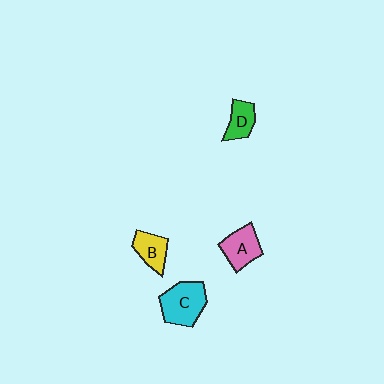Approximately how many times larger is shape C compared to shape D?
Approximately 1.8 times.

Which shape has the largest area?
Shape C (cyan).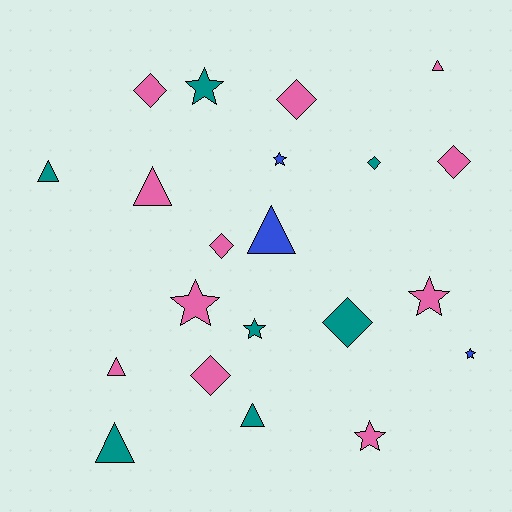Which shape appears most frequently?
Star, with 7 objects.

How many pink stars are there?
There are 3 pink stars.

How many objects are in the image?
There are 21 objects.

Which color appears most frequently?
Pink, with 11 objects.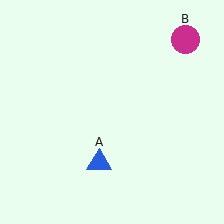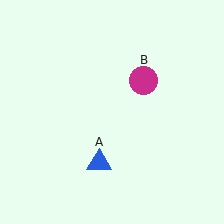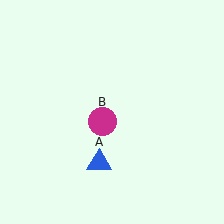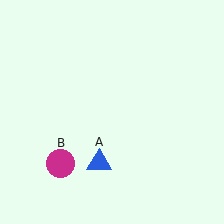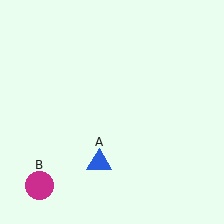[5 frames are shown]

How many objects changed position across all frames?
1 object changed position: magenta circle (object B).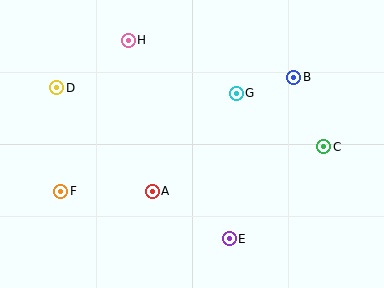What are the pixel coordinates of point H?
Point H is at (128, 40).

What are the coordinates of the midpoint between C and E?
The midpoint between C and E is at (276, 193).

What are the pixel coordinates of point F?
Point F is at (61, 191).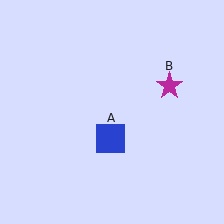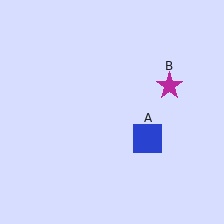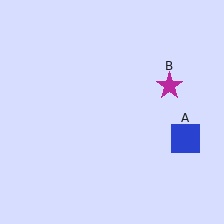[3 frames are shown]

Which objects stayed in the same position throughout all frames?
Magenta star (object B) remained stationary.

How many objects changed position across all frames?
1 object changed position: blue square (object A).